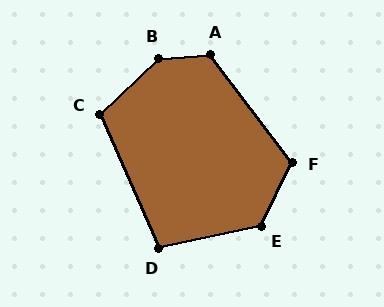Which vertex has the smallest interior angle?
D, at approximately 102 degrees.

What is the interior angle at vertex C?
Approximately 109 degrees (obtuse).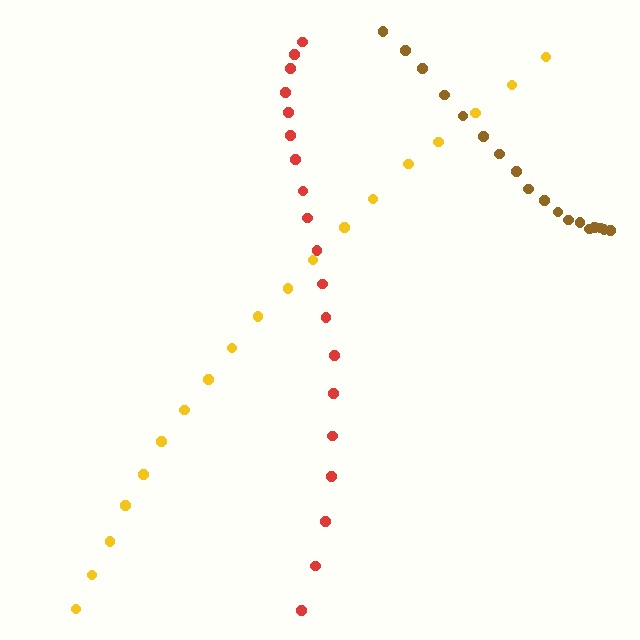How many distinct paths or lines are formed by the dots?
There are 3 distinct paths.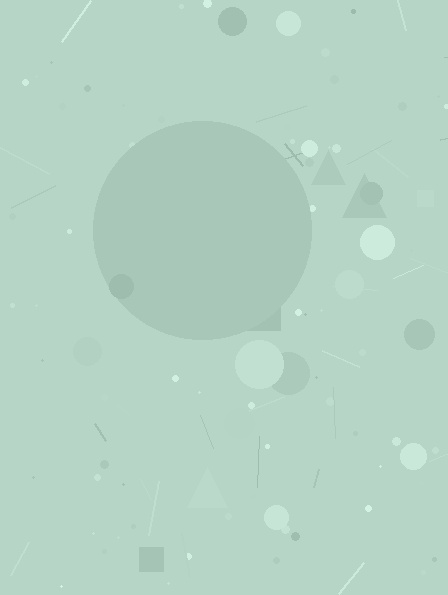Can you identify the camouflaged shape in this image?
The camouflaged shape is a circle.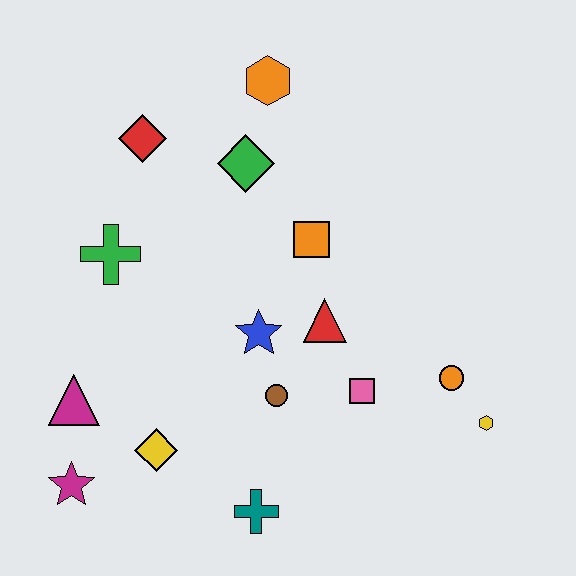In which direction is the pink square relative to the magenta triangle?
The pink square is to the right of the magenta triangle.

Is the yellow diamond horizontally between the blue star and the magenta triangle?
Yes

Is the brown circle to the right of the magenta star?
Yes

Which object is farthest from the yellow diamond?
The orange hexagon is farthest from the yellow diamond.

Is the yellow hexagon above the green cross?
No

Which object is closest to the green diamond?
The orange hexagon is closest to the green diamond.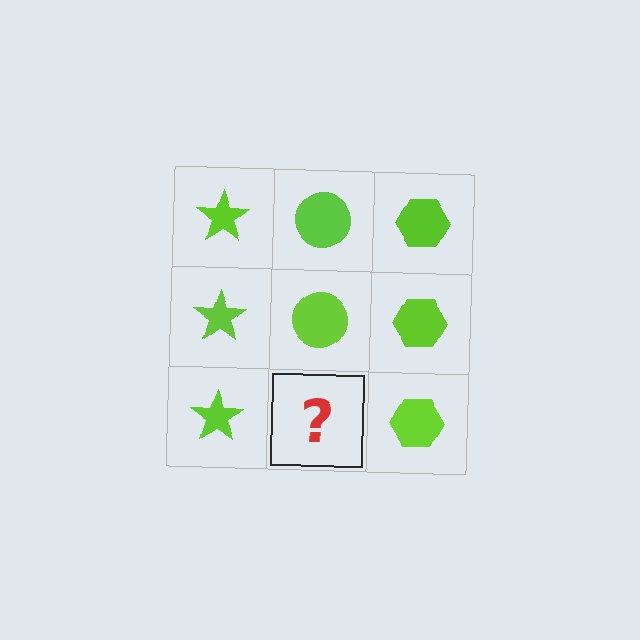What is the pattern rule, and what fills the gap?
The rule is that each column has a consistent shape. The gap should be filled with a lime circle.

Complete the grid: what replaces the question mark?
The question mark should be replaced with a lime circle.